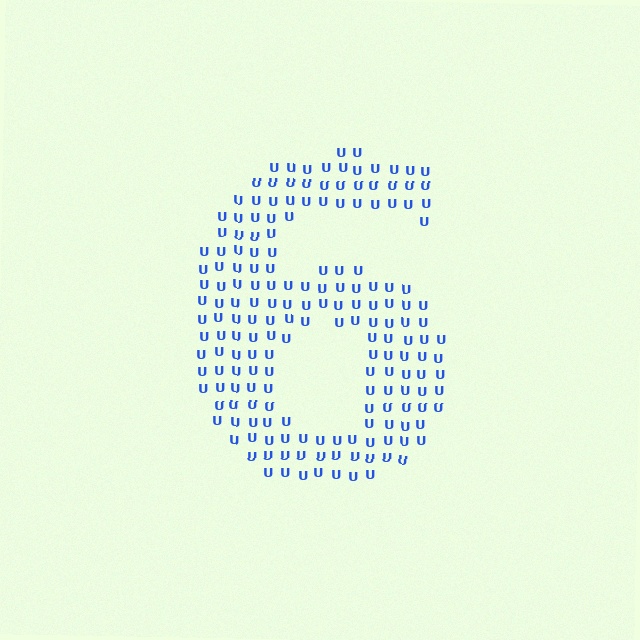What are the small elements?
The small elements are letter U's.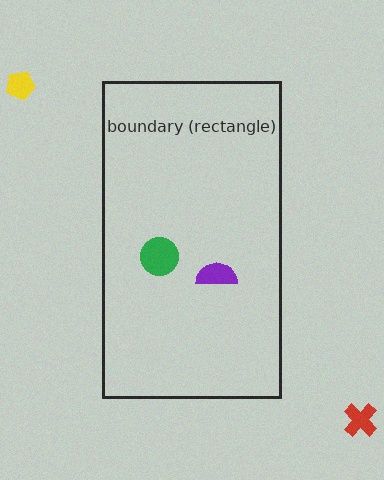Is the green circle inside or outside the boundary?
Inside.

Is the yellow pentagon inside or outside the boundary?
Outside.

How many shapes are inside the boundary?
2 inside, 2 outside.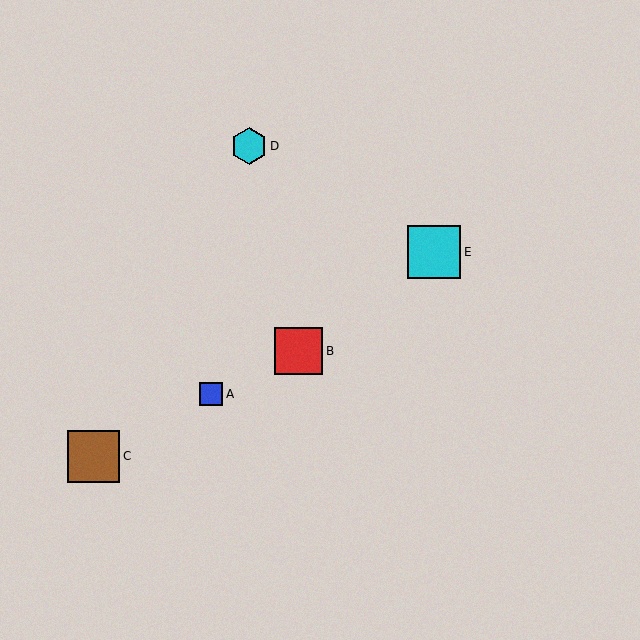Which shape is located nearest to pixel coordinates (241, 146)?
The cyan hexagon (labeled D) at (249, 146) is nearest to that location.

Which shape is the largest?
The cyan square (labeled E) is the largest.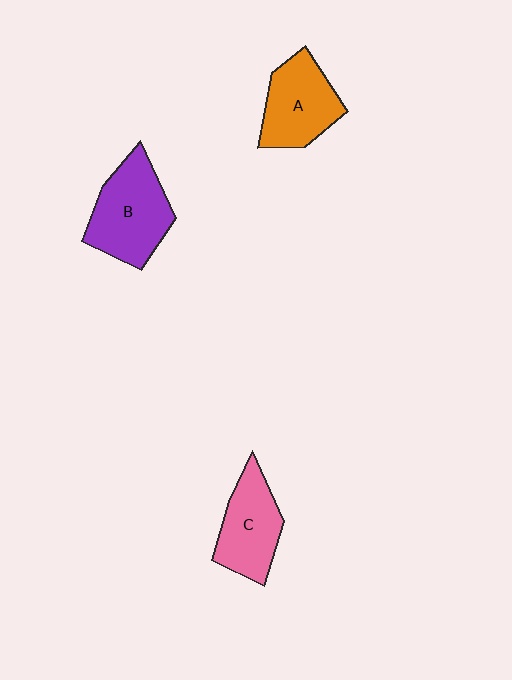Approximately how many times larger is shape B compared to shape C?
Approximately 1.2 times.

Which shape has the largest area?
Shape B (purple).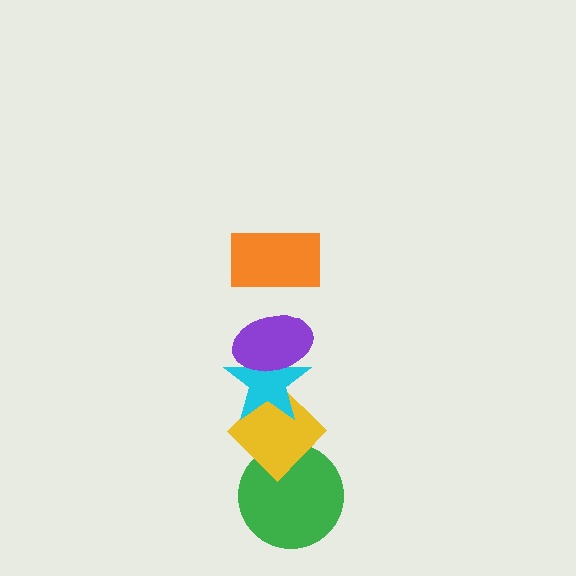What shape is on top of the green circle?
The yellow diamond is on top of the green circle.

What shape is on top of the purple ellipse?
The orange rectangle is on top of the purple ellipse.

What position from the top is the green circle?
The green circle is 5th from the top.